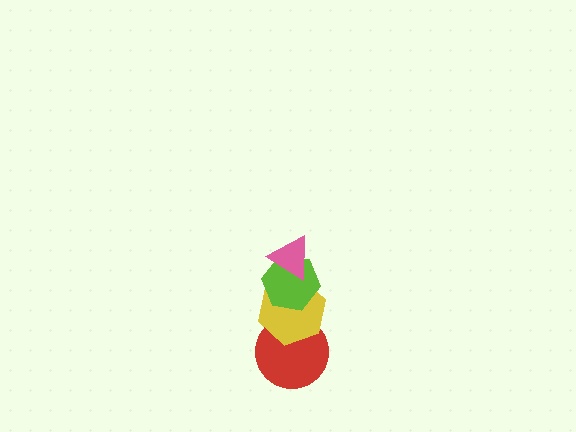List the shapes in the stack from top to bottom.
From top to bottom: the pink triangle, the lime hexagon, the yellow hexagon, the red circle.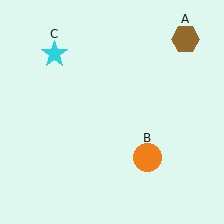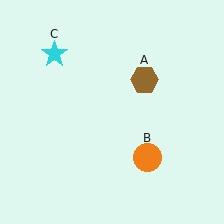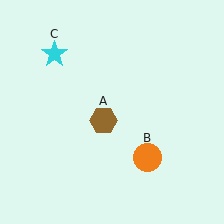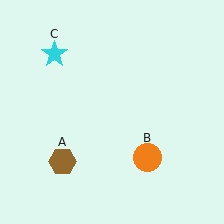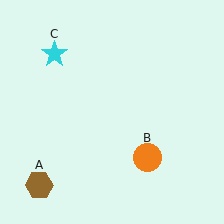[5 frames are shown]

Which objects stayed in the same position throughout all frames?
Orange circle (object B) and cyan star (object C) remained stationary.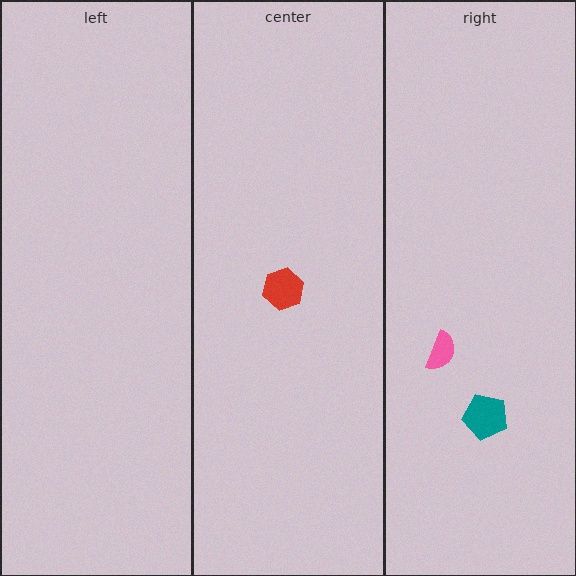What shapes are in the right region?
The pink semicircle, the teal pentagon.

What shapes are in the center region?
The red hexagon.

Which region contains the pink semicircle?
The right region.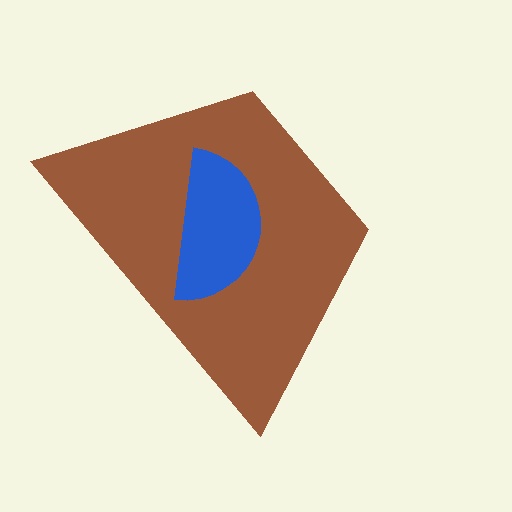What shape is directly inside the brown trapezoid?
The blue semicircle.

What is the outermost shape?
The brown trapezoid.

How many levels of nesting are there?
2.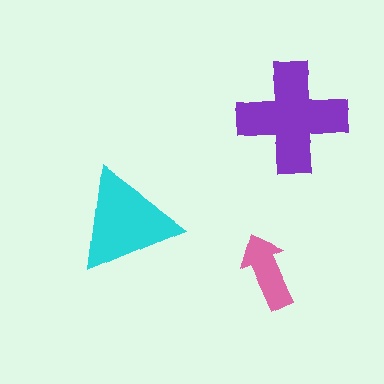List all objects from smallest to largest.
The pink arrow, the cyan triangle, the purple cross.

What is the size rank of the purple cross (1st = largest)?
1st.